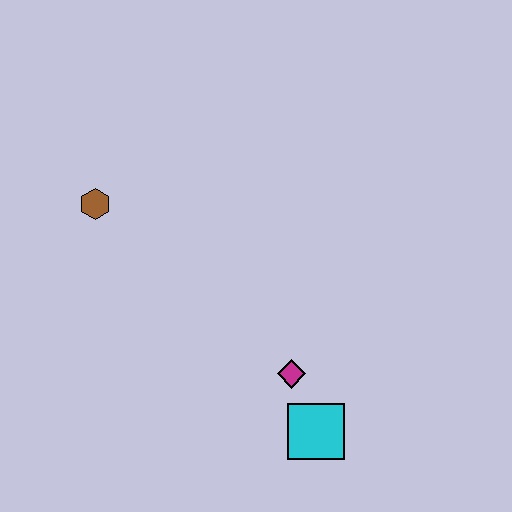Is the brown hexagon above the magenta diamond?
Yes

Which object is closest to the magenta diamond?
The cyan square is closest to the magenta diamond.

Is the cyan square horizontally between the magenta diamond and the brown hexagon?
No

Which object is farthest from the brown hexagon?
The cyan square is farthest from the brown hexagon.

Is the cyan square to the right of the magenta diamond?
Yes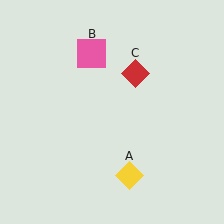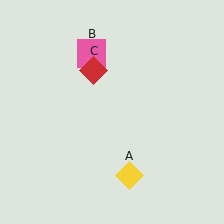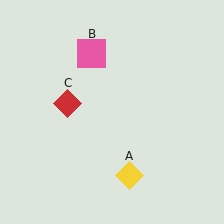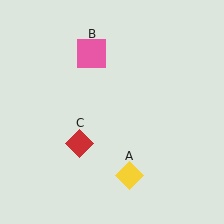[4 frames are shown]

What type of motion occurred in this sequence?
The red diamond (object C) rotated counterclockwise around the center of the scene.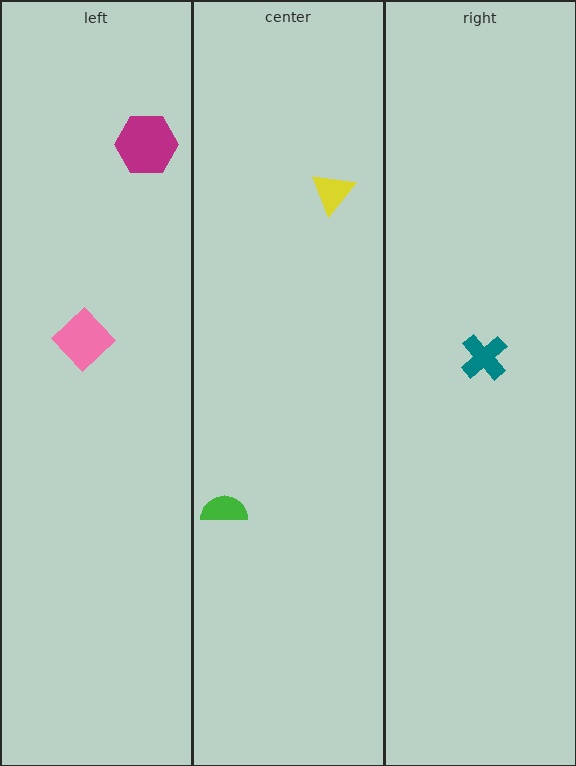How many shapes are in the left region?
2.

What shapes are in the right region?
The teal cross.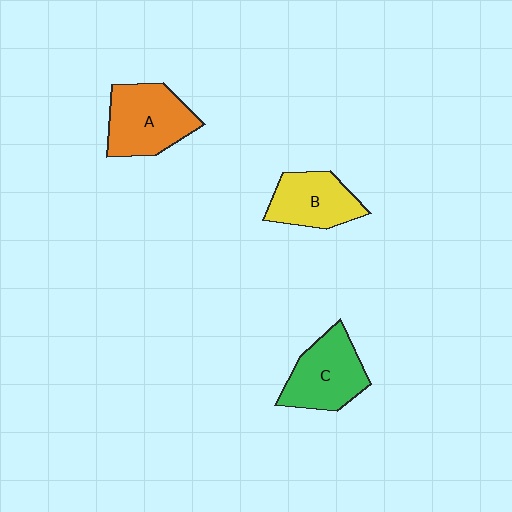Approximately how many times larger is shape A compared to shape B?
Approximately 1.3 times.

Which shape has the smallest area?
Shape B (yellow).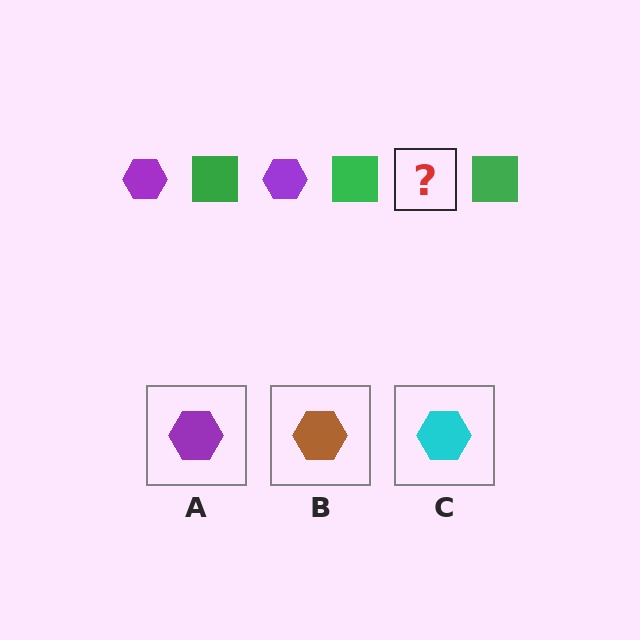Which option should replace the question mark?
Option A.